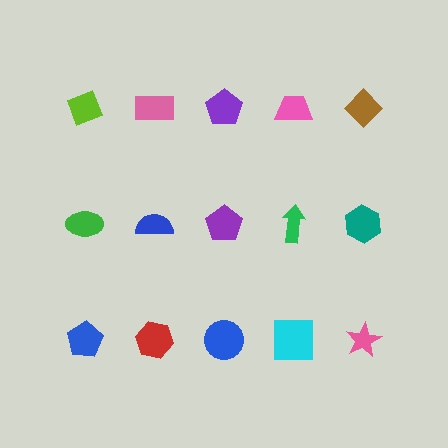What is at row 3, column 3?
A blue circle.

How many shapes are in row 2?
5 shapes.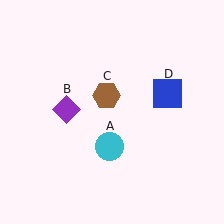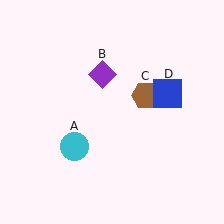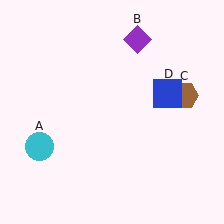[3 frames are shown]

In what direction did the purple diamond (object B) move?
The purple diamond (object B) moved up and to the right.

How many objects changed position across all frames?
3 objects changed position: cyan circle (object A), purple diamond (object B), brown hexagon (object C).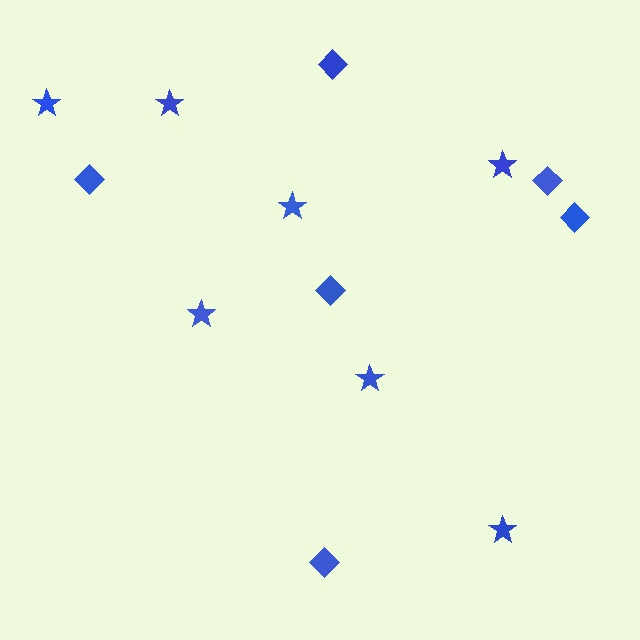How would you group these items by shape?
There are 2 groups: one group of diamonds (6) and one group of stars (7).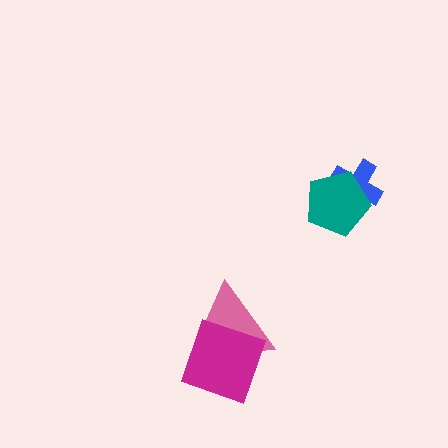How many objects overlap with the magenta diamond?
1 object overlaps with the magenta diamond.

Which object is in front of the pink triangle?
The magenta diamond is in front of the pink triangle.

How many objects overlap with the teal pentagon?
1 object overlaps with the teal pentagon.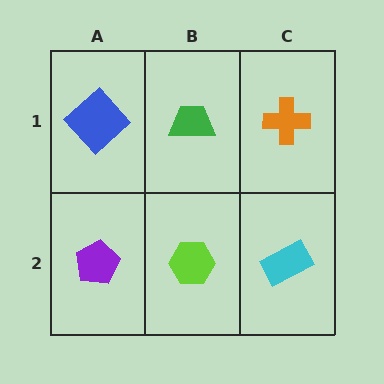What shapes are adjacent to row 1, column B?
A lime hexagon (row 2, column B), a blue diamond (row 1, column A), an orange cross (row 1, column C).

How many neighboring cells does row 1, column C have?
2.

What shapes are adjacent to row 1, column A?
A purple pentagon (row 2, column A), a green trapezoid (row 1, column B).